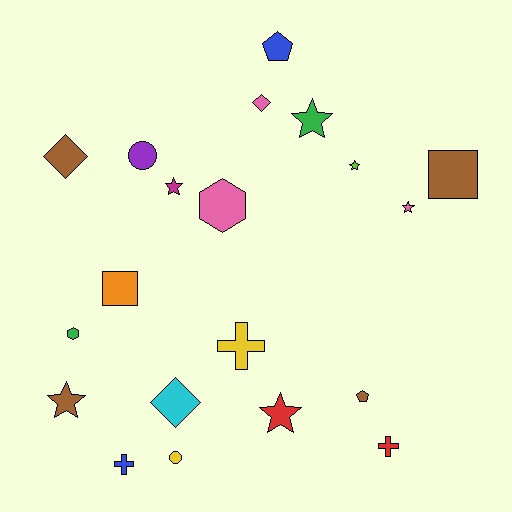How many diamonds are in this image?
There are 3 diamonds.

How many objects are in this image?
There are 20 objects.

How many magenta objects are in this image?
There is 1 magenta object.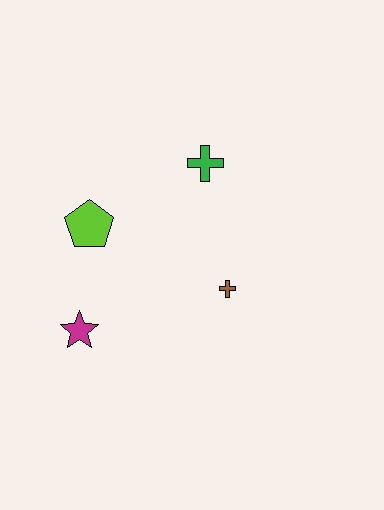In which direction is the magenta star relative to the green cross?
The magenta star is below the green cross.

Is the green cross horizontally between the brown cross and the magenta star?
Yes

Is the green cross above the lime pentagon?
Yes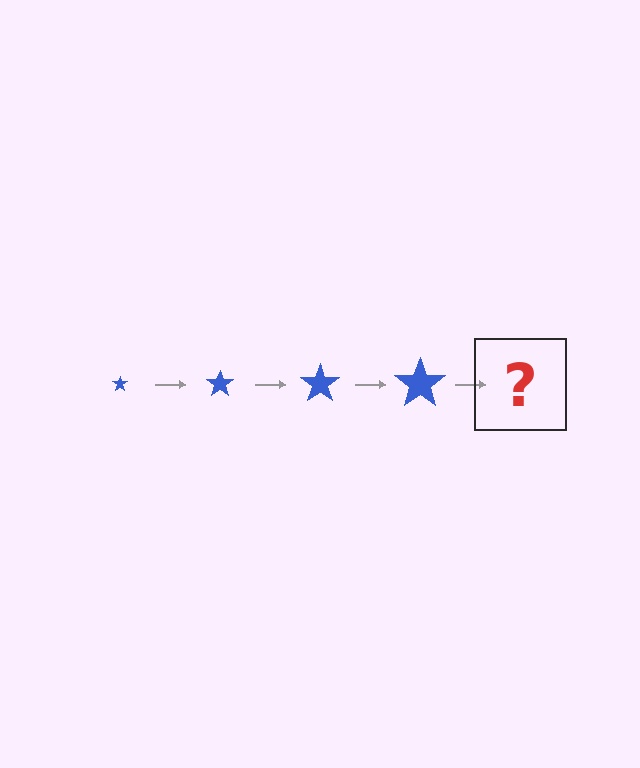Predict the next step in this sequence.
The next step is a blue star, larger than the previous one.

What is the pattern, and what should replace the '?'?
The pattern is that the star gets progressively larger each step. The '?' should be a blue star, larger than the previous one.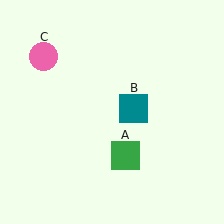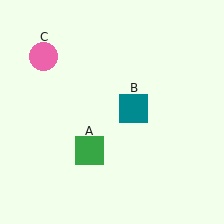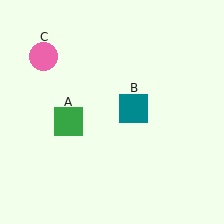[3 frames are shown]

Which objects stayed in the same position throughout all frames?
Teal square (object B) and pink circle (object C) remained stationary.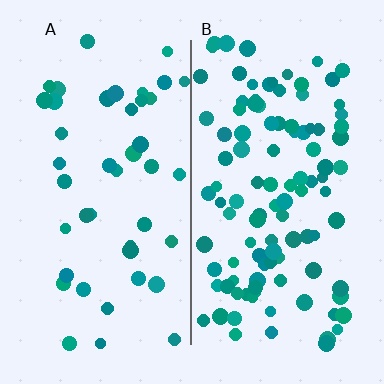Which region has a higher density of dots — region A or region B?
B (the right).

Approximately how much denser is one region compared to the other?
Approximately 2.5× — region B over region A.